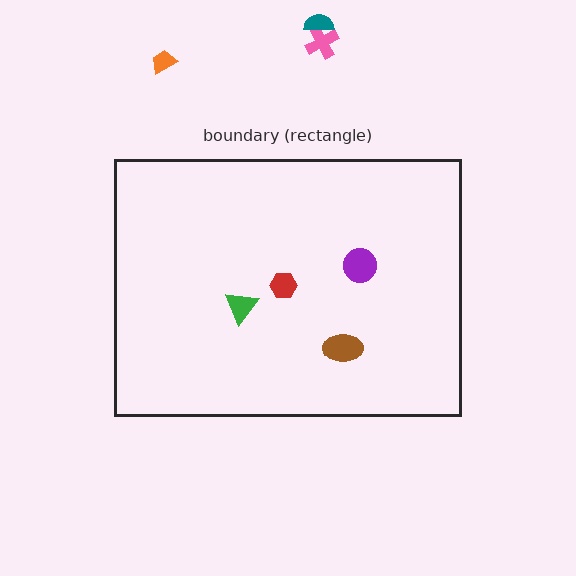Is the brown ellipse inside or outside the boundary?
Inside.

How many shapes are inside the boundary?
4 inside, 3 outside.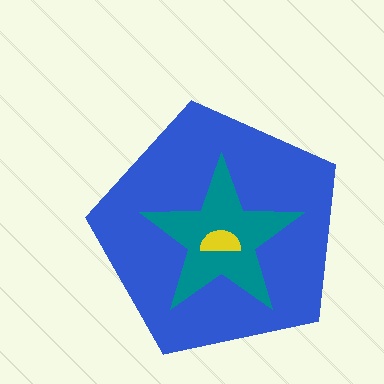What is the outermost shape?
The blue pentagon.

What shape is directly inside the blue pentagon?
The teal star.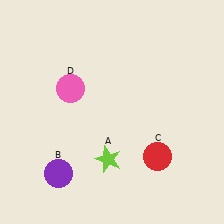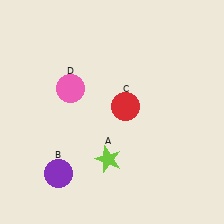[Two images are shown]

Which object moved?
The red circle (C) moved up.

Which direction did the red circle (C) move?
The red circle (C) moved up.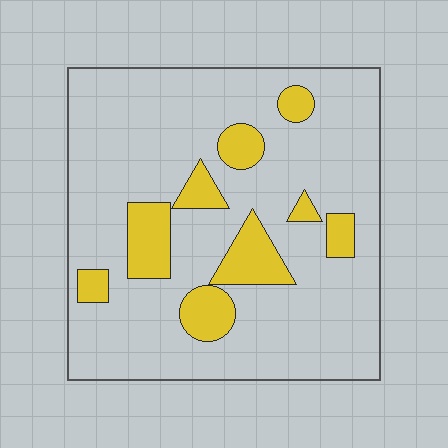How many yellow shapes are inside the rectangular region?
9.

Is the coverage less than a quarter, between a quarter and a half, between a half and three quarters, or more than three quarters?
Less than a quarter.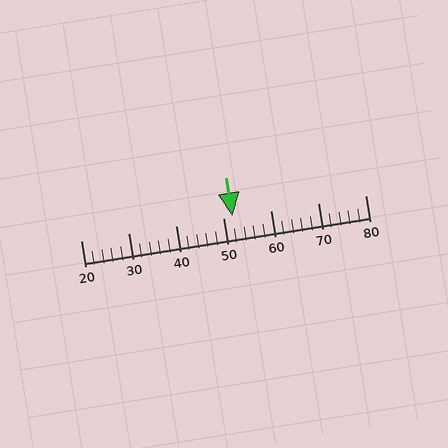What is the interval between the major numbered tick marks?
The major tick marks are spaced 10 units apart.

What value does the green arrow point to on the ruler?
The green arrow points to approximately 52.